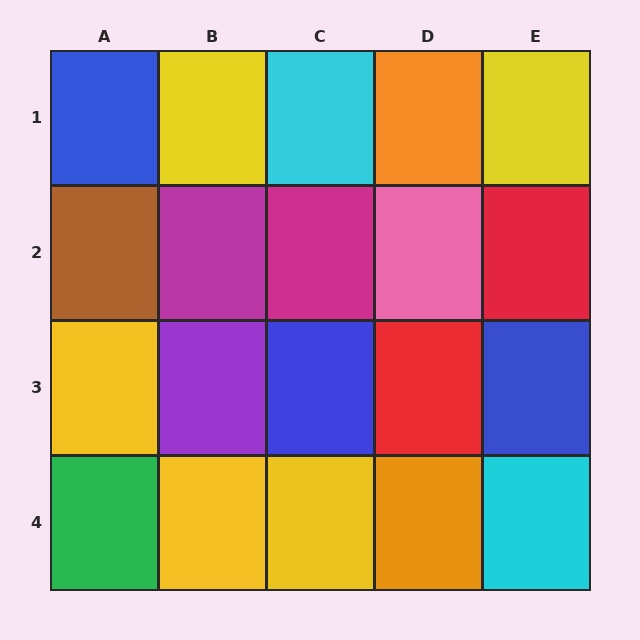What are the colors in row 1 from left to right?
Blue, yellow, cyan, orange, yellow.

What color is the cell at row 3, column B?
Purple.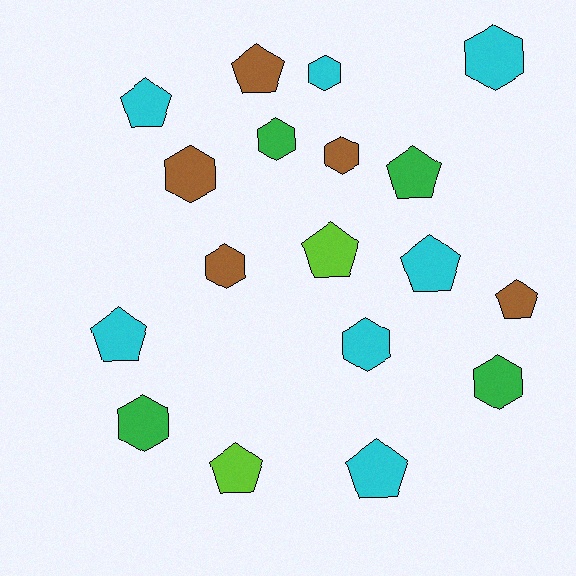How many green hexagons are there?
There are 3 green hexagons.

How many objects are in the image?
There are 18 objects.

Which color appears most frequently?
Cyan, with 7 objects.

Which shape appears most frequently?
Hexagon, with 9 objects.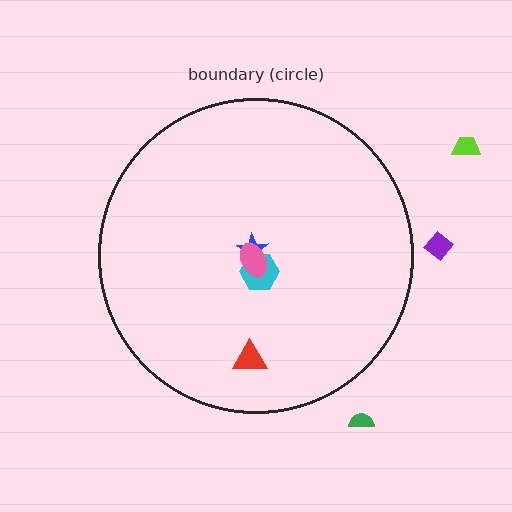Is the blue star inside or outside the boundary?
Inside.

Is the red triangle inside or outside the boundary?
Inside.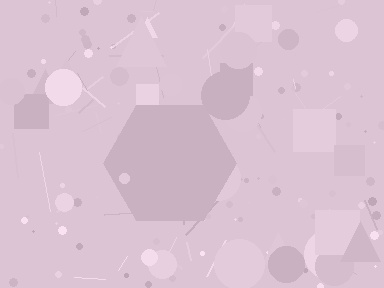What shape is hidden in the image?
A hexagon is hidden in the image.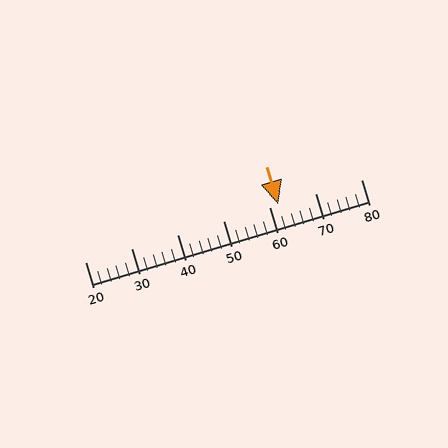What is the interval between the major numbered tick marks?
The major tick marks are spaced 10 units apart.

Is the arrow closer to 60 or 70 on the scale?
The arrow is closer to 60.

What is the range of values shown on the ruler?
The ruler shows values from 20 to 80.